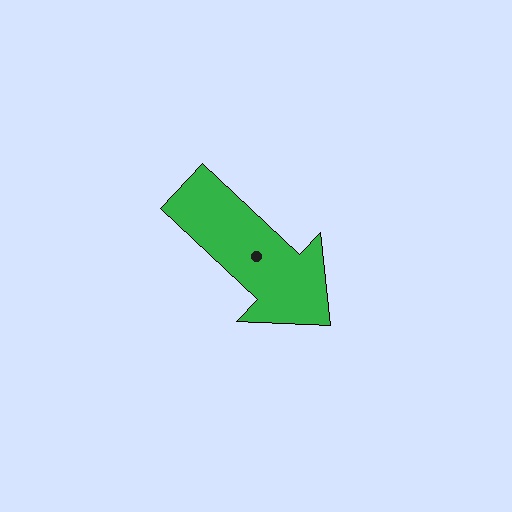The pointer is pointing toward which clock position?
Roughly 4 o'clock.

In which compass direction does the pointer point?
Southeast.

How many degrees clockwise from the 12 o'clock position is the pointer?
Approximately 133 degrees.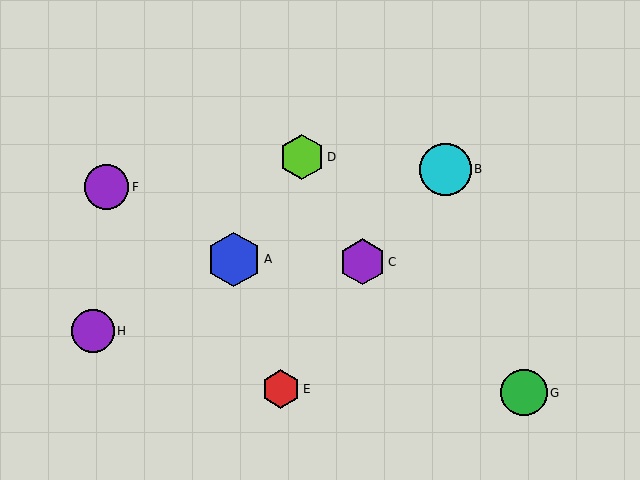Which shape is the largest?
The blue hexagon (labeled A) is the largest.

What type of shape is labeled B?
Shape B is a cyan circle.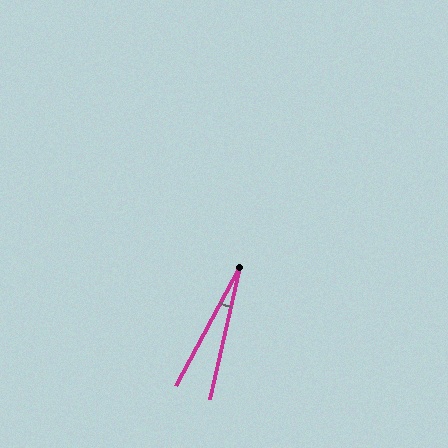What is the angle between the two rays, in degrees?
Approximately 16 degrees.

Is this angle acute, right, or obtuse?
It is acute.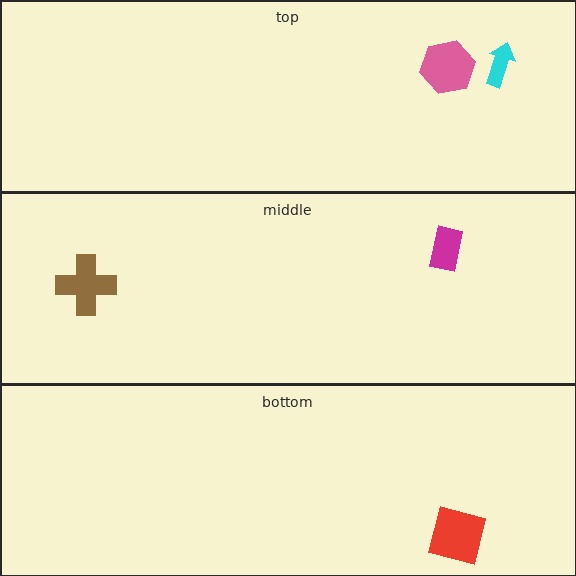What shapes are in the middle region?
The magenta rectangle, the brown cross.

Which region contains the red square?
The bottom region.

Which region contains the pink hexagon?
The top region.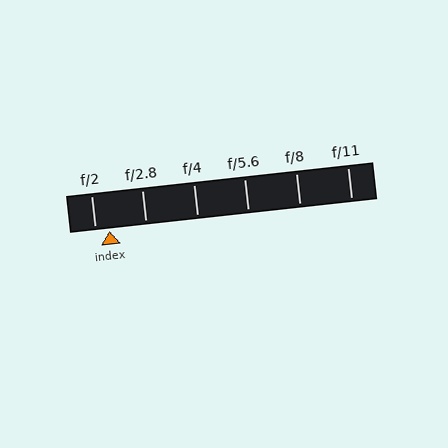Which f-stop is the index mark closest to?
The index mark is closest to f/2.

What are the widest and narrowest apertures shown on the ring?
The widest aperture shown is f/2 and the narrowest is f/11.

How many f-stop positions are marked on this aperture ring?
There are 6 f-stop positions marked.